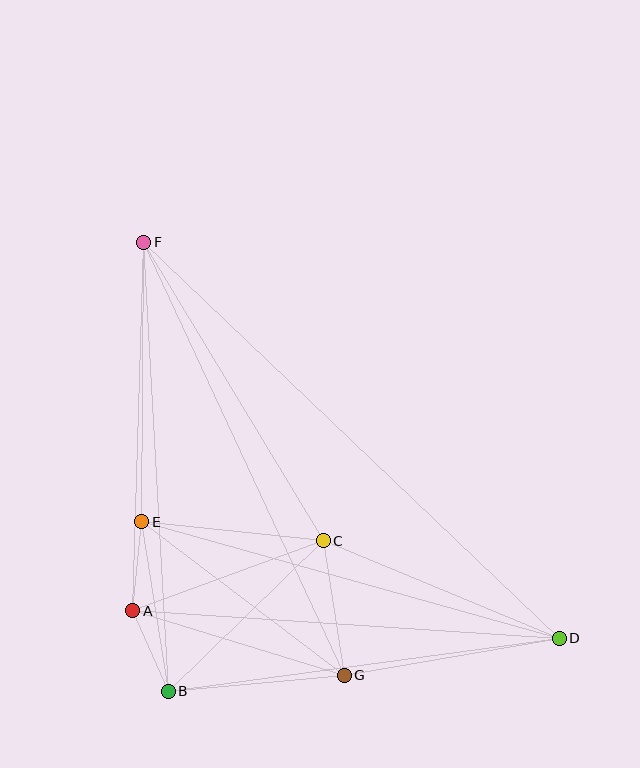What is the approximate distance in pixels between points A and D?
The distance between A and D is approximately 427 pixels.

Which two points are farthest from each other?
Points D and F are farthest from each other.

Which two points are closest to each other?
Points A and B are closest to each other.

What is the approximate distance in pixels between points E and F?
The distance between E and F is approximately 280 pixels.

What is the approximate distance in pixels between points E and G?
The distance between E and G is approximately 254 pixels.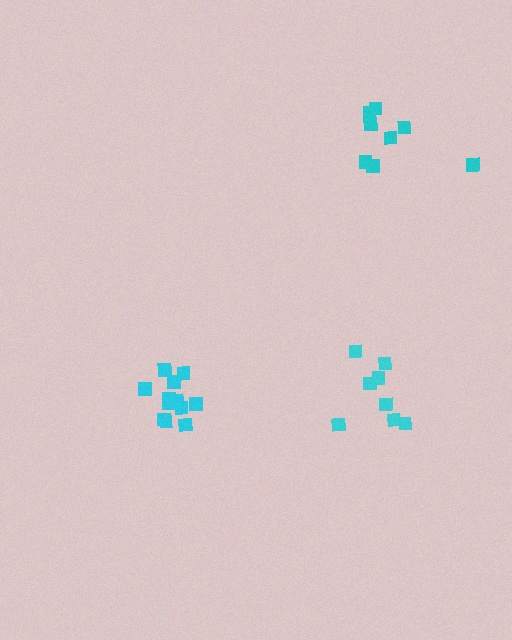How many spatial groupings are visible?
There are 3 spatial groupings.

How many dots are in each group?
Group 1: 12 dots, Group 2: 8 dots, Group 3: 8 dots (28 total).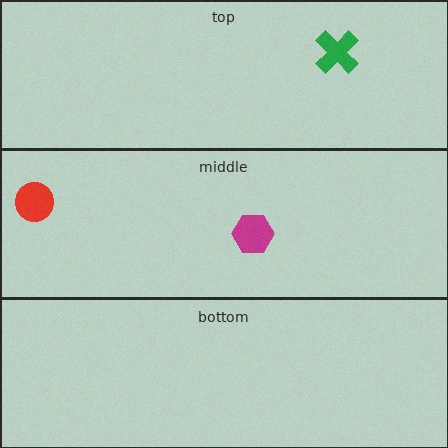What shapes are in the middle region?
The magenta hexagon, the red circle.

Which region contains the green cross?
The top region.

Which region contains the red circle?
The middle region.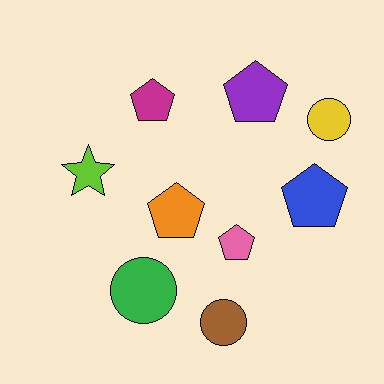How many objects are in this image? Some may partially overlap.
There are 9 objects.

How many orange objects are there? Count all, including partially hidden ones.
There is 1 orange object.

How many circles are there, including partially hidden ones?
There are 3 circles.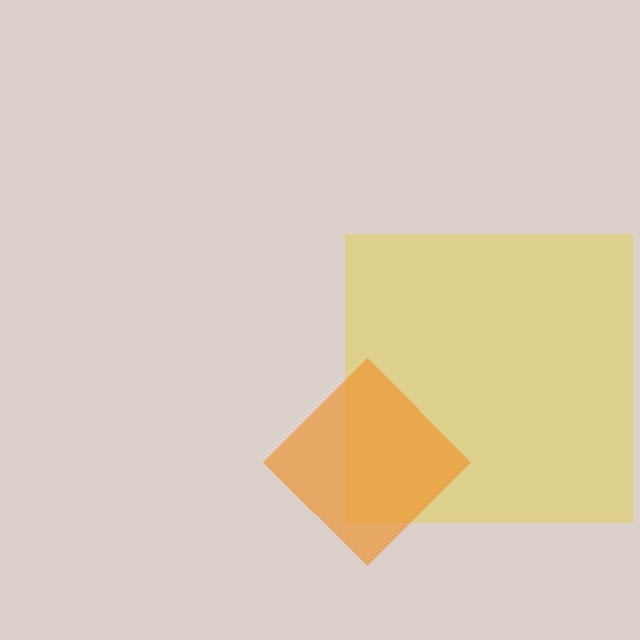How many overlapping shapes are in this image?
There are 2 overlapping shapes in the image.